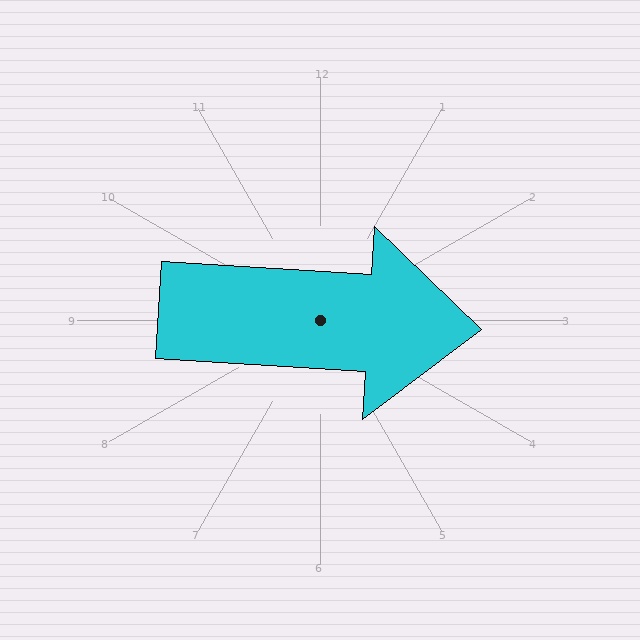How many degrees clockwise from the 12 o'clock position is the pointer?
Approximately 94 degrees.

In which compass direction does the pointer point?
East.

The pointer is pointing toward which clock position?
Roughly 3 o'clock.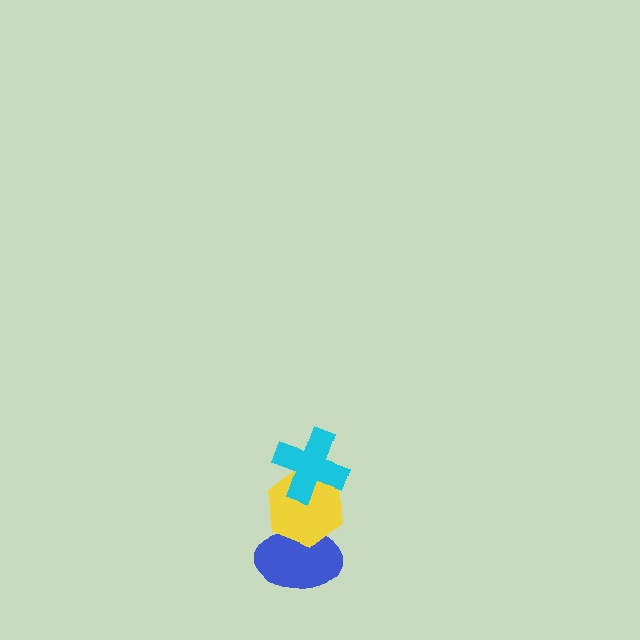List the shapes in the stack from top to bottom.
From top to bottom: the cyan cross, the yellow hexagon, the blue ellipse.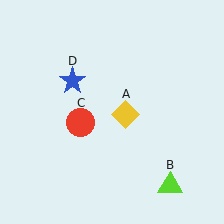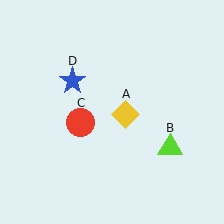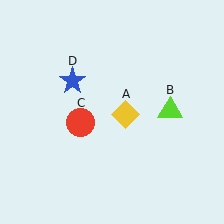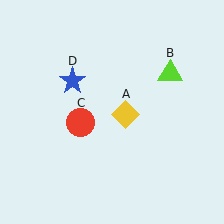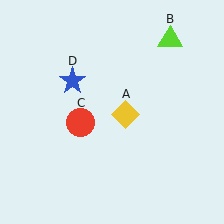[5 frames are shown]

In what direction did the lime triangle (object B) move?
The lime triangle (object B) moved up.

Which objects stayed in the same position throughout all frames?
Yellow diamond (object A) and red circle (object C) and blue star (object D) remained stationary.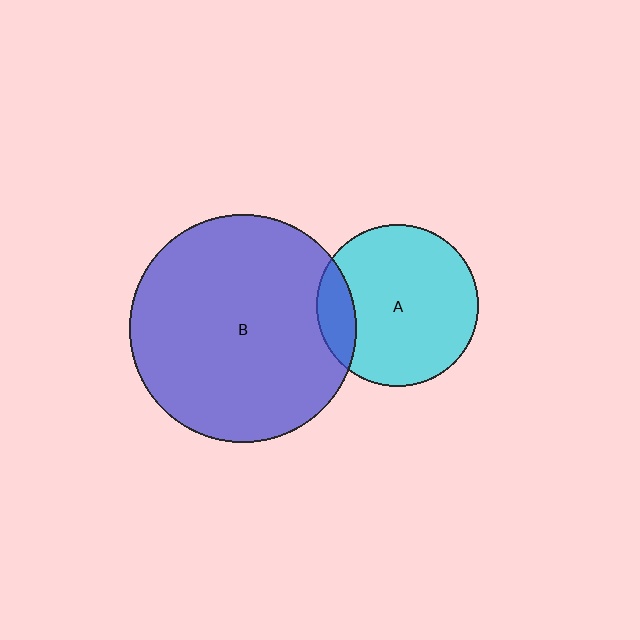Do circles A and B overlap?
Yes.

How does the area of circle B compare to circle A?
Approximately 2.0 times.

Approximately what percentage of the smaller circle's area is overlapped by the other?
Approximately 15%.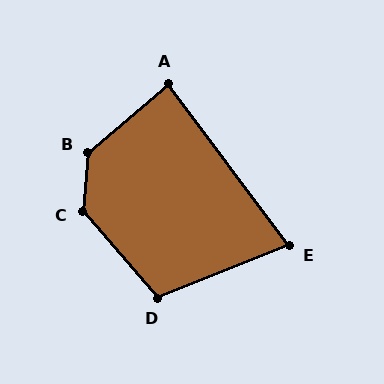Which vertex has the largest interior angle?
B, at approximately 136 degrees.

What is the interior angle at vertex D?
Approximately 110 degrees (obtuse).